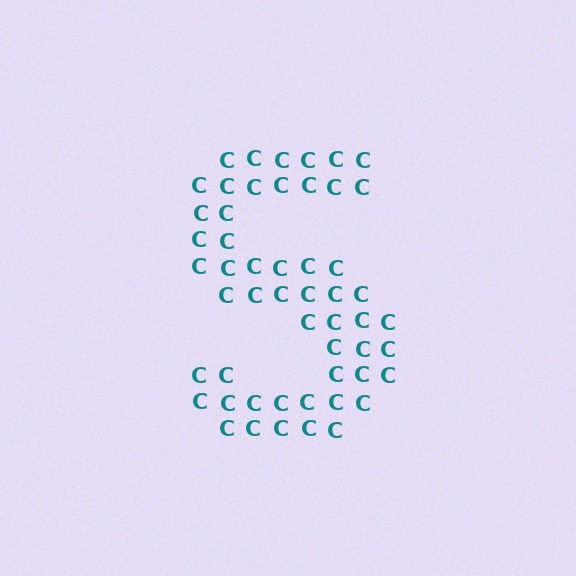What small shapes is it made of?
It is made of small letter C's.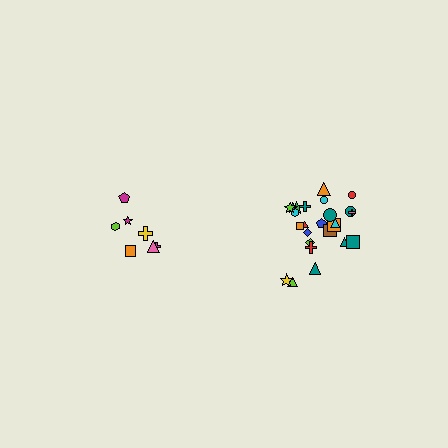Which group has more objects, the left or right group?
The right group.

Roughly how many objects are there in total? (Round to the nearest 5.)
Roughly 30 objects in total.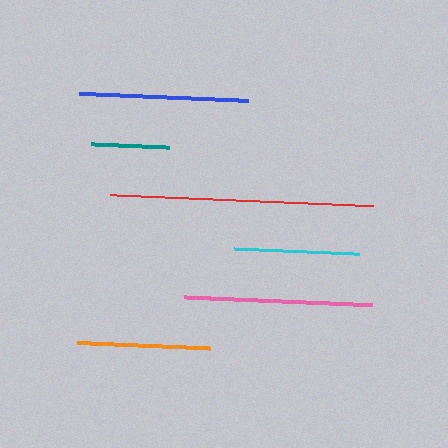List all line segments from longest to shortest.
From longest to shortest: red, pink, blue, orange, cyan, teal.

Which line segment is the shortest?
The teal line is the shortest at approximately 78 pixels.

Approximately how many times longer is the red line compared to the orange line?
The red line is approximately 2.0 times the length of the orange line.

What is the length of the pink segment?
The pink segment is approximately 188 pixels long.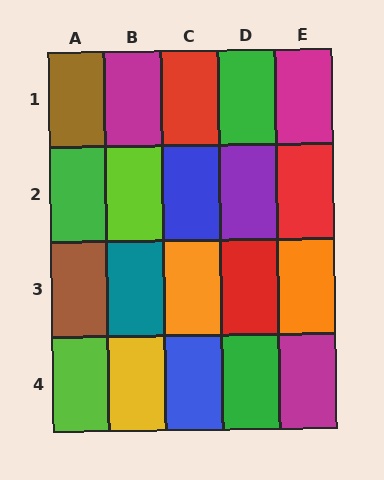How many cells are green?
3 cells are green.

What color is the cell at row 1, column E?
Magenta.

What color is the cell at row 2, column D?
Purple.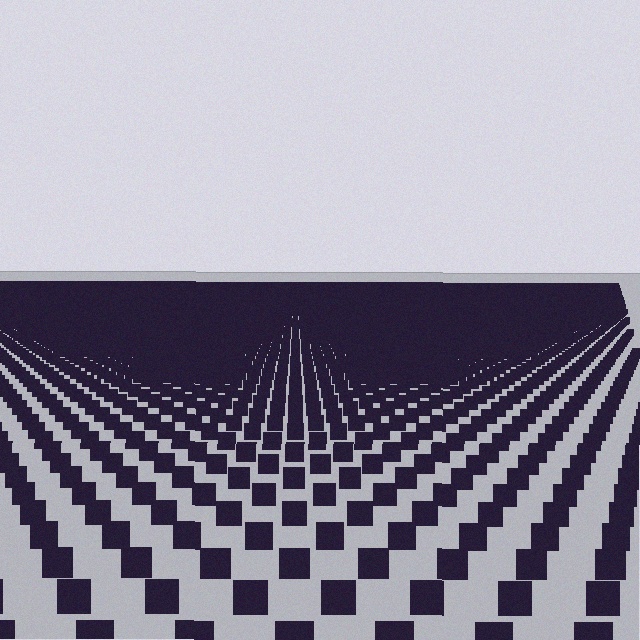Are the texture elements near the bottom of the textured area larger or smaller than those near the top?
Larger. Near the bottom, elements are closer to the viewer and appear at a bigger on-screen size.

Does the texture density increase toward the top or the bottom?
Density increases toward the top.